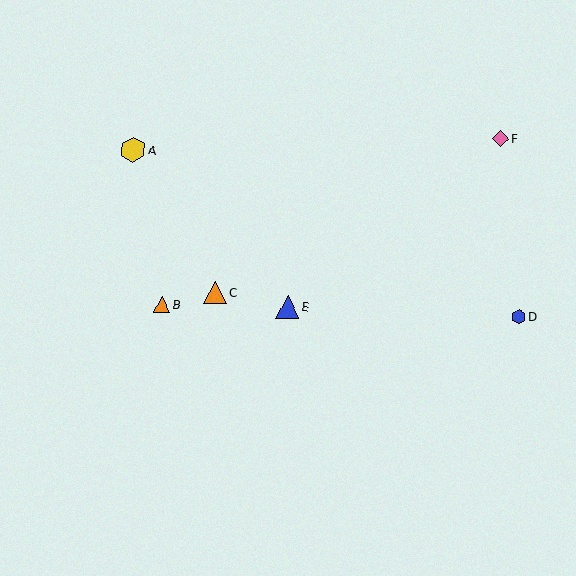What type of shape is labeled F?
Shape F is a pink diamond.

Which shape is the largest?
The yellow hexagon (labeled A) is the largest.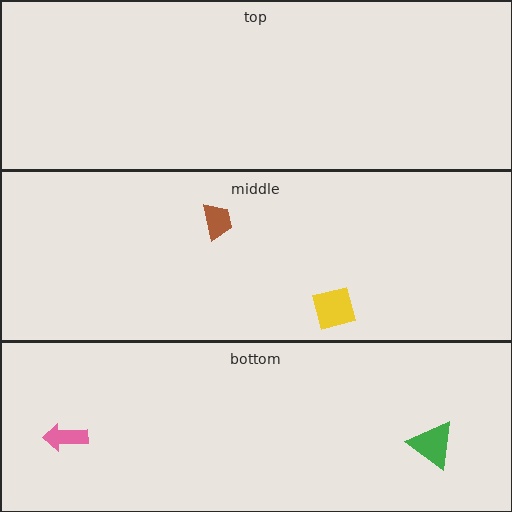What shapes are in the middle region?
The brown trapezoid, the yellow square.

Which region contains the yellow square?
The middle region.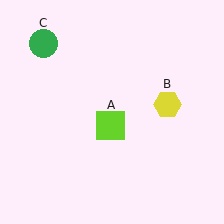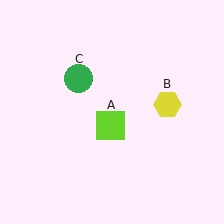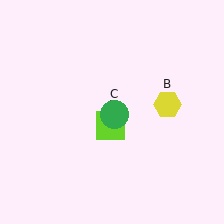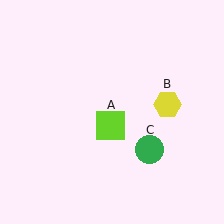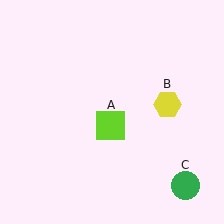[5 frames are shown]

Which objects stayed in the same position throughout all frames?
Lime square (object A) and yellow hexagon (object B) remained stationary.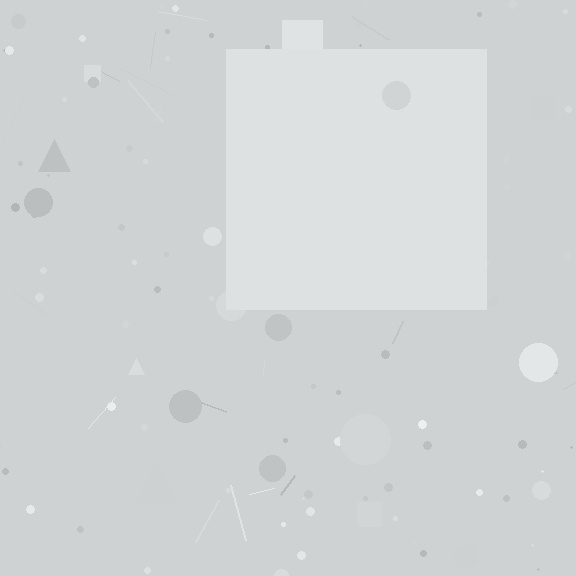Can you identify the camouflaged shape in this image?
The camouflaged shape is a square.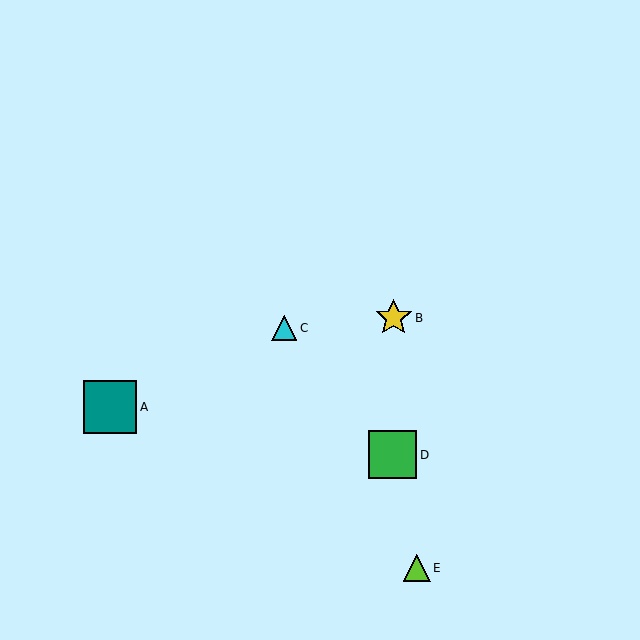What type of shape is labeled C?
Shape C is a cyan triangle.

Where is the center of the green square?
The center of the green square is at (393, 455).